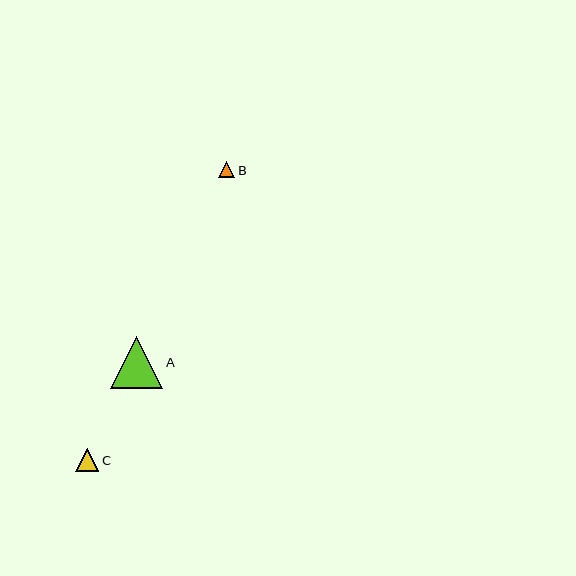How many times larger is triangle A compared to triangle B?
Triangle A is approximately 3.2 times the size of triangle B.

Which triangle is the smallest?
Triangle B is the smallest with a size of approximately 16 pixels.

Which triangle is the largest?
Triangle A is the largest with a size of approximately 52 pixels.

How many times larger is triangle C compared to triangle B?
Triangle C is approximately 1.5 times the size of triangle B.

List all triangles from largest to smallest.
From largest to smallest: A, C, B.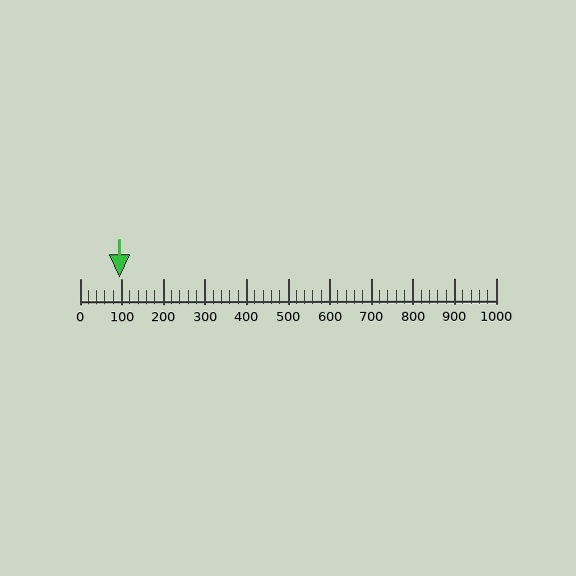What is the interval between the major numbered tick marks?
The major tick marks are spaced 100 units apart.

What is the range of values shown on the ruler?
The ruler shows values from 0 to 1000.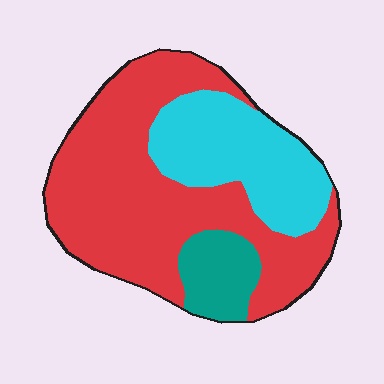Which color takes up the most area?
Red, at roughly 60%.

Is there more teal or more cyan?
Cyan.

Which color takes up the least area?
Teal, at roughly 10%.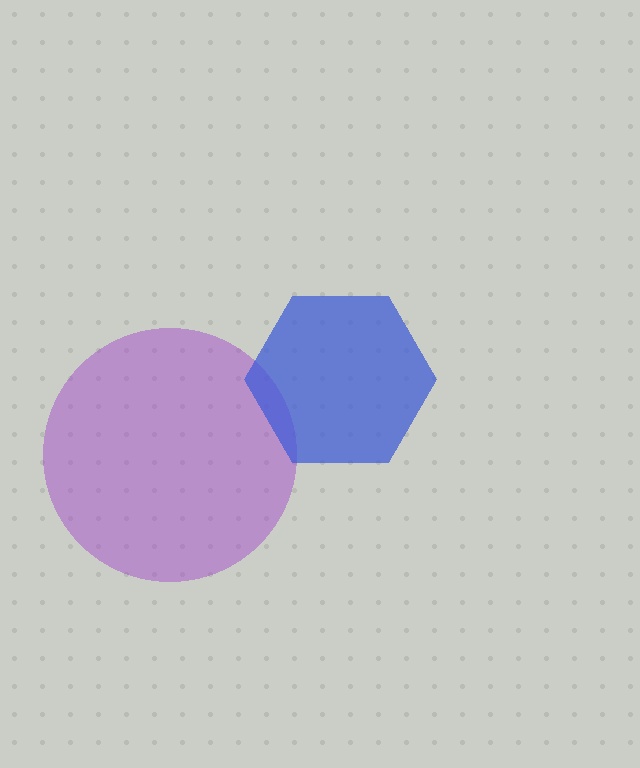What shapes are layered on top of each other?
The layered shapes are: a purple circle, a blue hexagon.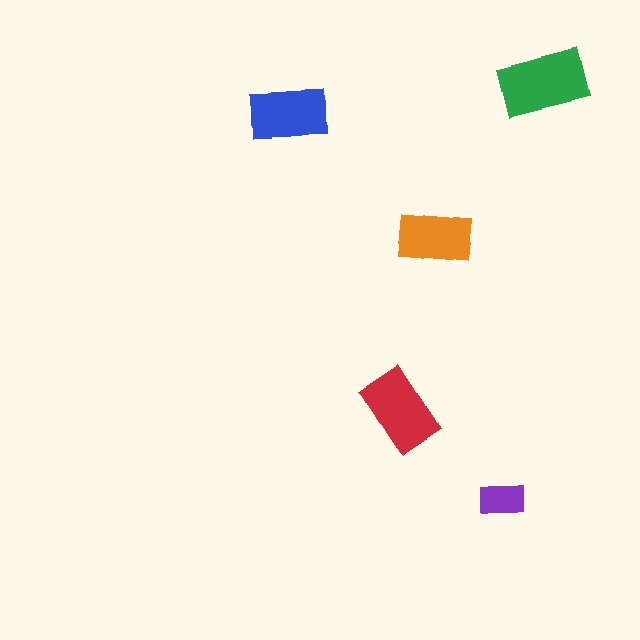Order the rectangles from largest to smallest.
the green one, the red one, the blue one, the orange one, the purple one.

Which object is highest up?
The green rectangle is topmost.